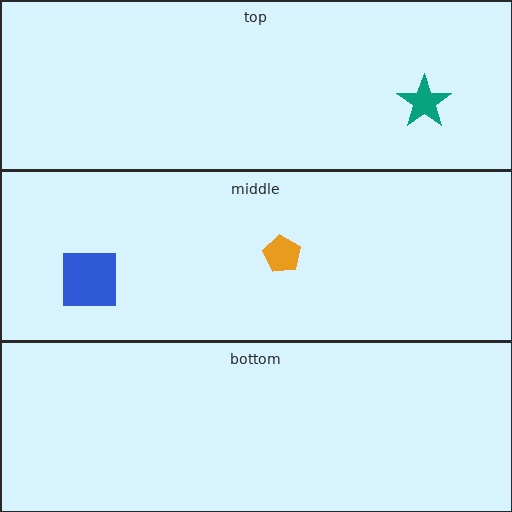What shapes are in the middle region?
The orange pentagon, the blue square.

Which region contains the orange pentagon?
The middle region.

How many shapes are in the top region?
1.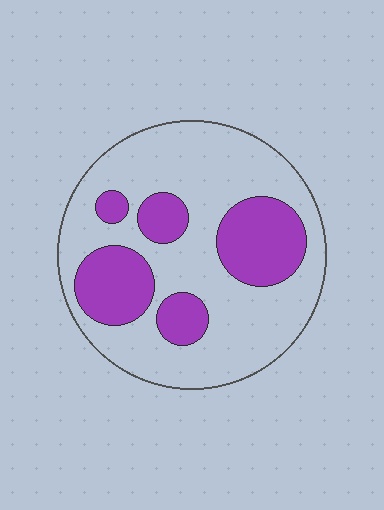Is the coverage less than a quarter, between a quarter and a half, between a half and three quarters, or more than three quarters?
Between a quarter and a half.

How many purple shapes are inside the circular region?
5.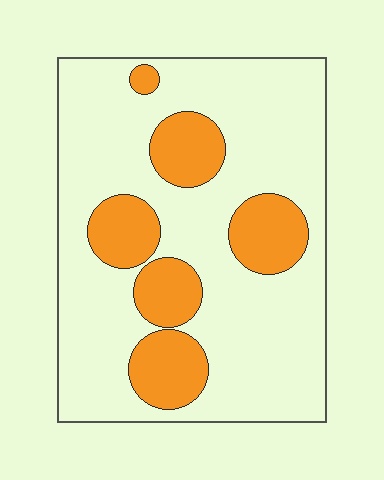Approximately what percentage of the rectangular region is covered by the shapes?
Approximately 25%.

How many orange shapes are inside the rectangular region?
6.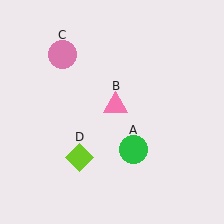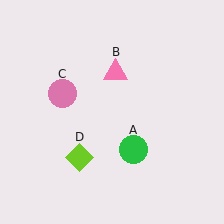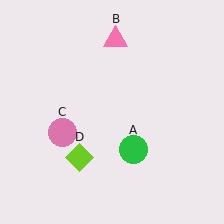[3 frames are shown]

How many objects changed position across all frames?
2 objects changed position: pink triangle (object B), pink circle (object C).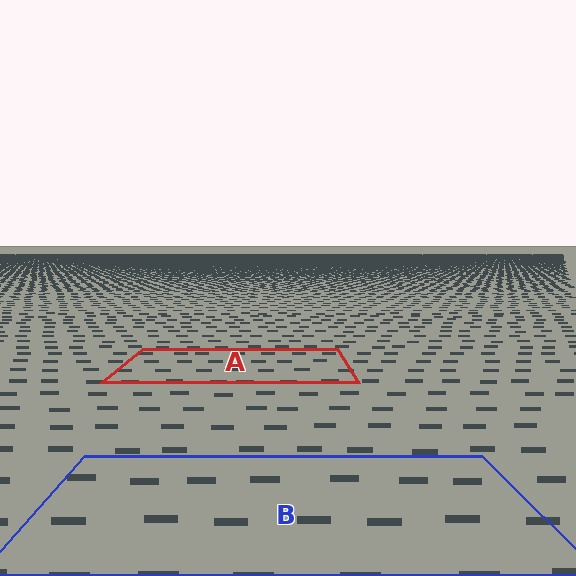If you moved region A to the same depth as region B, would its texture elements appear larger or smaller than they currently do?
They would appear larger. At a closer depth, the same texture elements are projected at a bigger on-screen size.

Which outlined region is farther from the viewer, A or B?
Region A is farther from the viewer — the texture elements inside it appear smaller and more densely packed.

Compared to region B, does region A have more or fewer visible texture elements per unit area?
Region A has more texture elements per unit area — they are packed more densely because it is farther away.